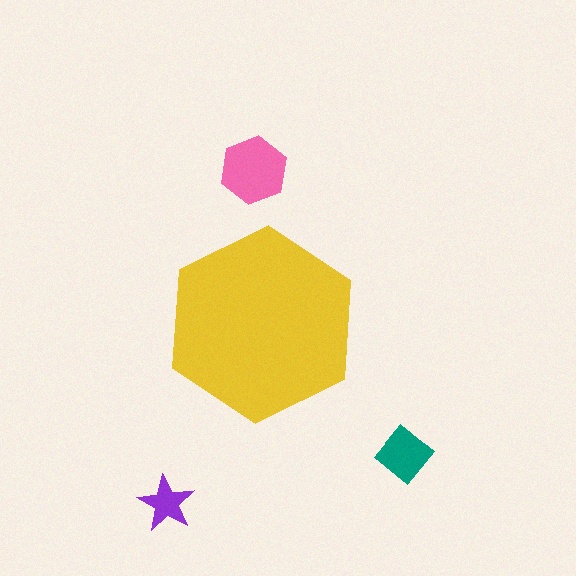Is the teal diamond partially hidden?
No, the teal diamond is fully visible.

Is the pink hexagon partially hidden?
No, the pink hexagon is fully visible.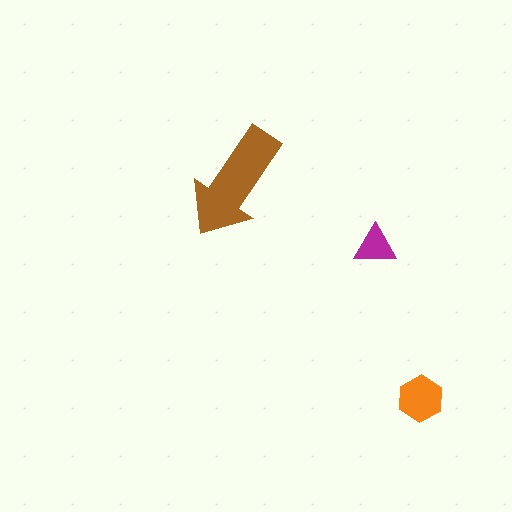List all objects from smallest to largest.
The magenta triangle, the orange hexagon, the brown arrow.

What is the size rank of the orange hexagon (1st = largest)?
2nd.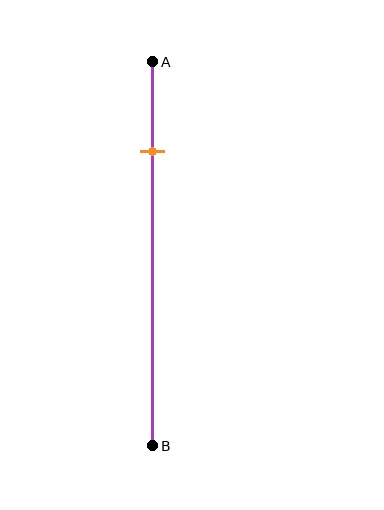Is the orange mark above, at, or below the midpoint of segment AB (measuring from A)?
The orange mark is above the midpoint of segment AB.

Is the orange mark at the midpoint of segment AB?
No, the mark is at about 25% from A, not at the 50% midpoint.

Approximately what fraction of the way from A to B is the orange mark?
The orange mark is approximately 25% of the way from A to B.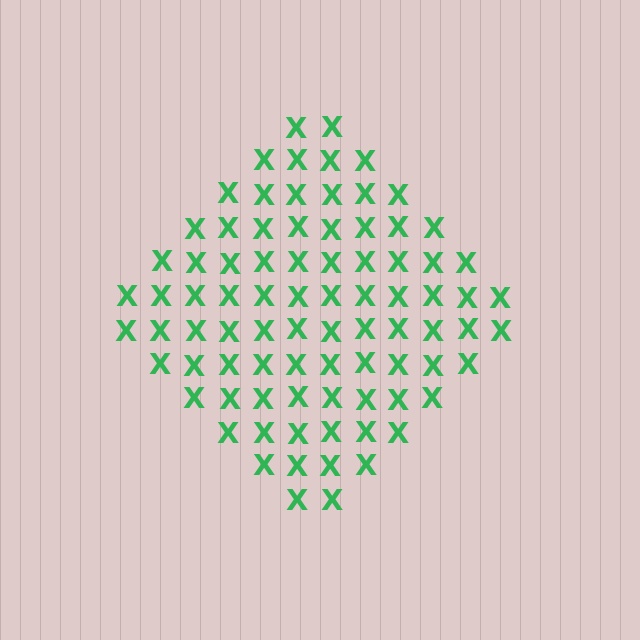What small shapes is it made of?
It is made of small letter X's.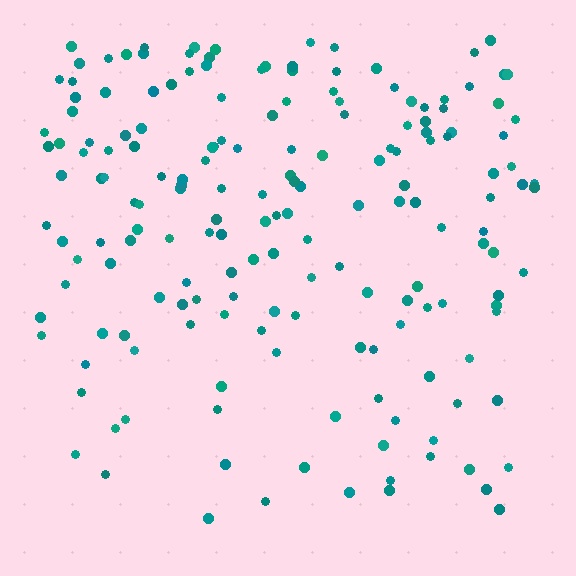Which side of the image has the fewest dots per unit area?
The bottom.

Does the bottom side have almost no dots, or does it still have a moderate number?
Still a moderate number, just noticeably fewer than the top.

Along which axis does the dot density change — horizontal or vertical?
Vertical.